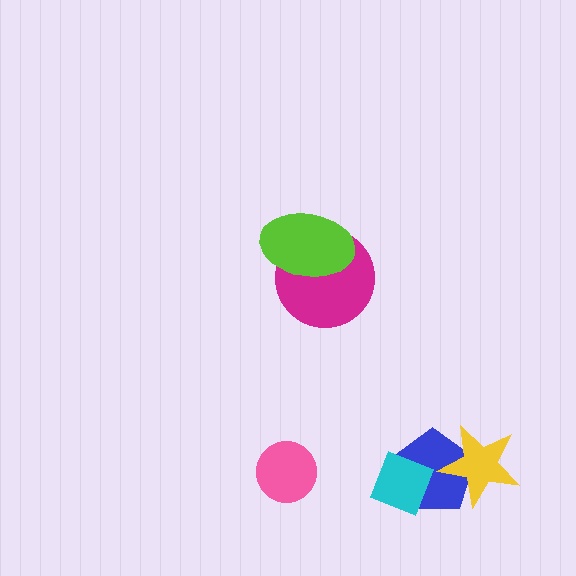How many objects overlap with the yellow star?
1 object overlaps with the yellow star.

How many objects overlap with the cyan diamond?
1 object overlaps with the cyan diamond.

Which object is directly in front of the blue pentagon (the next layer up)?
The yellow star is directly in front of the blue pentagon.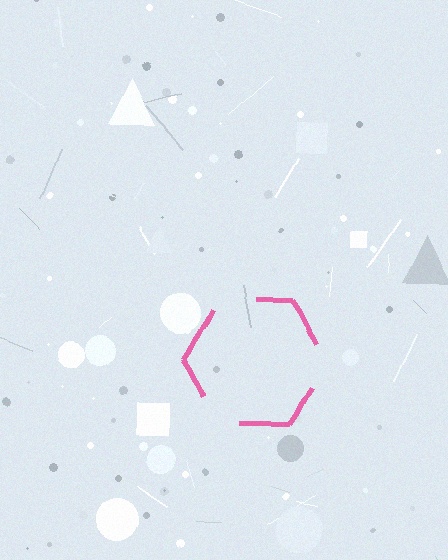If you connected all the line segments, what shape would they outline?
They would outline a hexagon.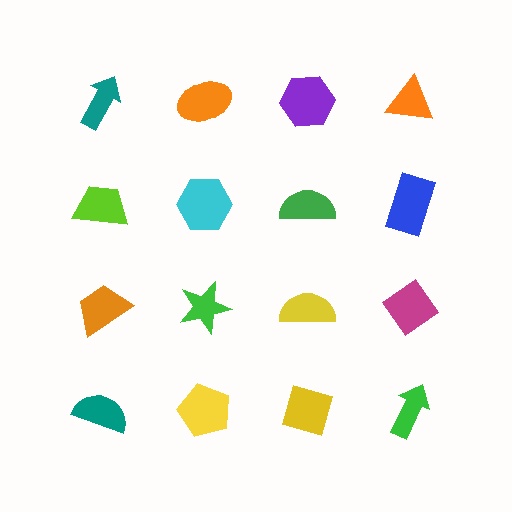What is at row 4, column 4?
A green arrow.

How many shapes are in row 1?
4 shapes.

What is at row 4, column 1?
A teal semicircle.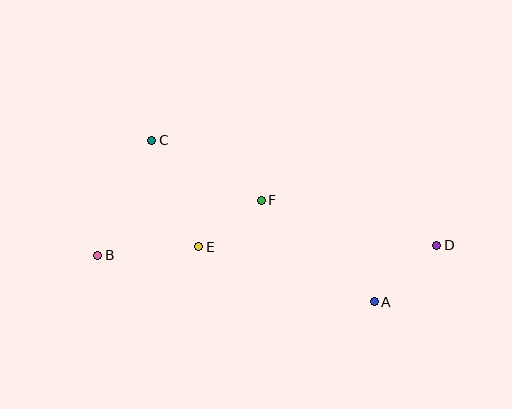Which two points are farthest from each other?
Points B and D are farthest from each other.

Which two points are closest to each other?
Points E and F are closest to each other.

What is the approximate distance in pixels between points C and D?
The distance between C and D is approximately 303 pixels.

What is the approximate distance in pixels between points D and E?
The distance between D and E is approximately 238 pixels.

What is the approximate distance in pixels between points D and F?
The distance between D and F is approximately 181 pixels.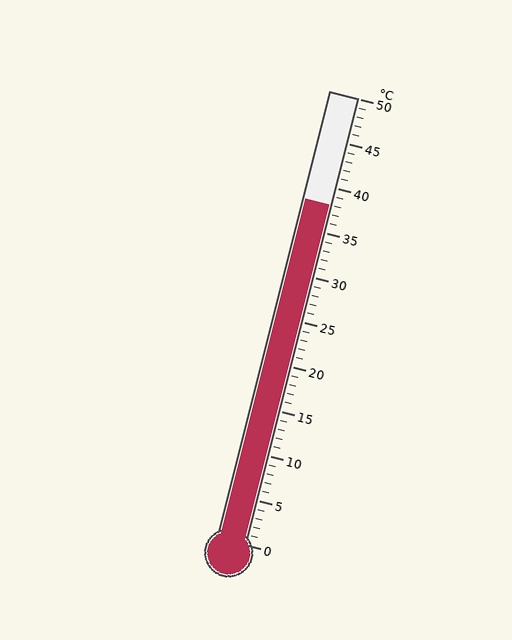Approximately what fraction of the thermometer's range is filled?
The thermometer is filled to approximately 75% of its range.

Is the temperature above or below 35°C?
The temperature is above 35°C.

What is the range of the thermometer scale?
The thermometer scale ranges from 0°C to 50°C.